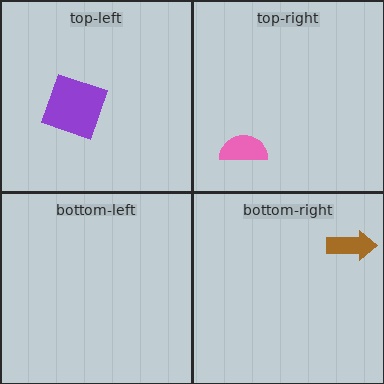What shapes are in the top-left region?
The purple square.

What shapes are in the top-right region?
The pink semicircle.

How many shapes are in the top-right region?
1.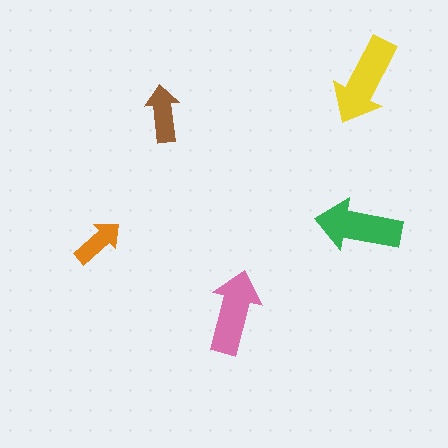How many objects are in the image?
There are 5 objects in the image.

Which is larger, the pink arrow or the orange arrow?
The pink one.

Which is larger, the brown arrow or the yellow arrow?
The yellow one.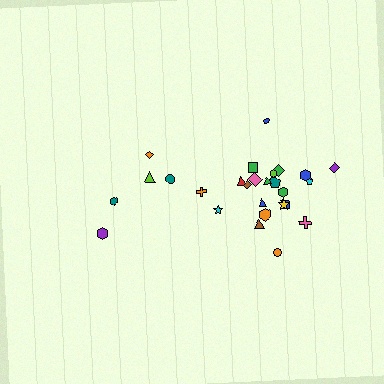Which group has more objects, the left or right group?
The right group.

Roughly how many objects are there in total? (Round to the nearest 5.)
Roughly 25 objects in total.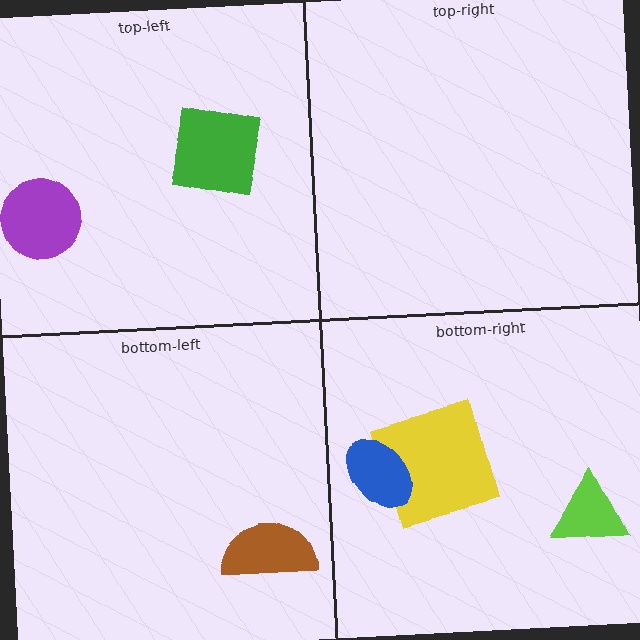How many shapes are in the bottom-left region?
1.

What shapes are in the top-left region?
The green square, the purple circle.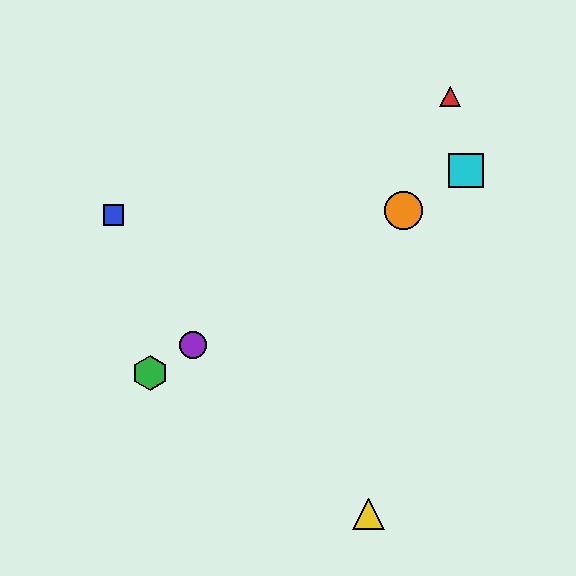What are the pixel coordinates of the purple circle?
The purple circle is at (193, 345).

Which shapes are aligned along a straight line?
The green hexagon, the purple circle, the orange circle, the cyan square are aligned along a straight line.